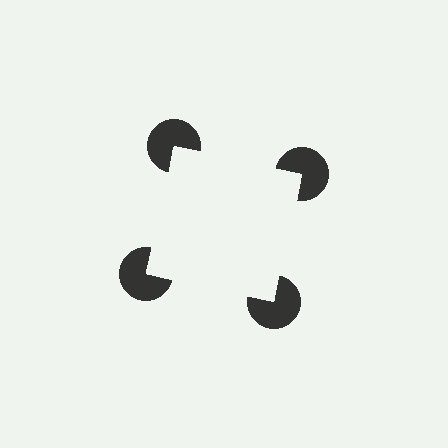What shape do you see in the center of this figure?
An illusory square — its edges are inferred from the aligned wedge cuts in the pac-man discs, not physically drawn.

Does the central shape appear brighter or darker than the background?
It typically appears slightly brighter than the background, even though no actual brightness change is drawn.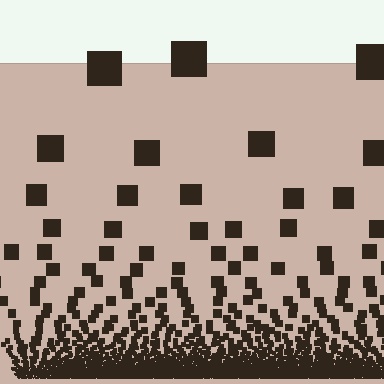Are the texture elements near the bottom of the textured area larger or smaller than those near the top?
Smaller. The gradient is inverted — elements near the bottom are smaller and denser.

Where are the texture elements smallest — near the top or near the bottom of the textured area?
Near the bottom.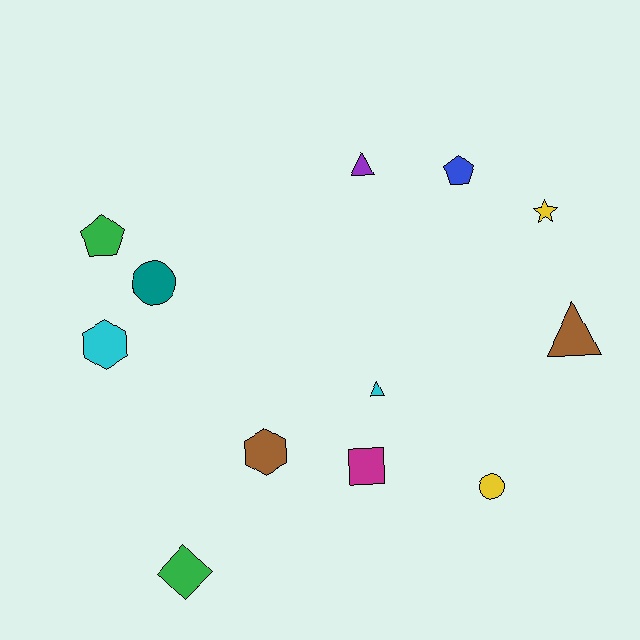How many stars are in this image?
There is 1 star.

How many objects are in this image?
There are 12 objects.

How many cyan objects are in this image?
There are 2 cyan objects.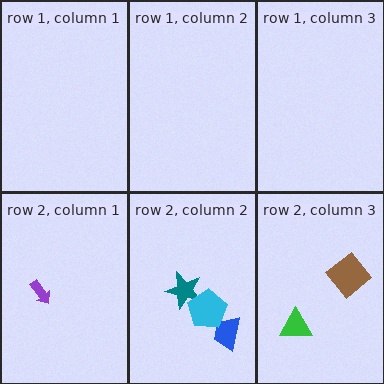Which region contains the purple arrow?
The row 2, column 1 region.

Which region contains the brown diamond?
The row 2, column 3 region.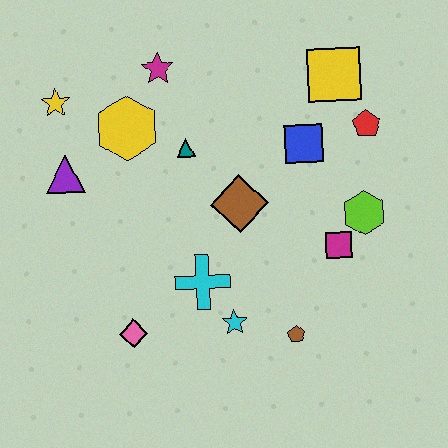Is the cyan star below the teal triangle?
Yes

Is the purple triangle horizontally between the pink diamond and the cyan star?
No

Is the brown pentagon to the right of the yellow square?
No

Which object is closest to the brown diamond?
The teal triangle is closest to the brown diamond.